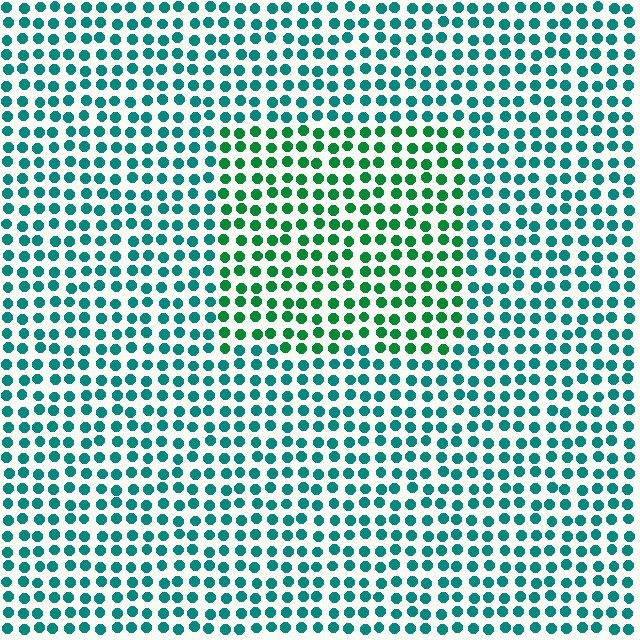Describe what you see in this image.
The image is filled with small teal elements in a uniform arrangement. A rectangle-shaped region is visible where the elements are tinted to a slightly different hue, forming a subtle color boundary.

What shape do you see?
I see a rectangle.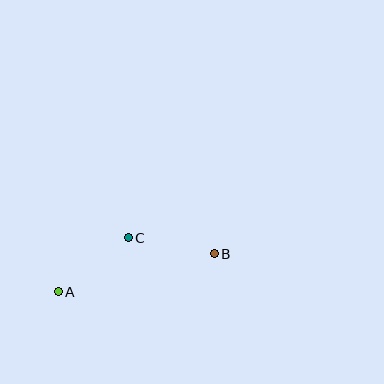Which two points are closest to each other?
Points B and C are closest to each other.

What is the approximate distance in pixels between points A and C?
The distance between A and C is approximately 88 pixels.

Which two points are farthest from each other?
Points A and B are farthest from each other.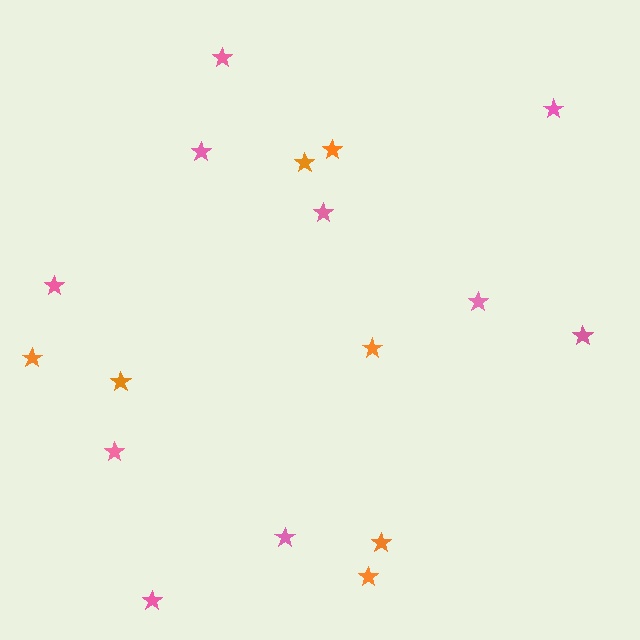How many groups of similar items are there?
There are 2 groups: one group of orange stars (7) and one group of pink stars (10).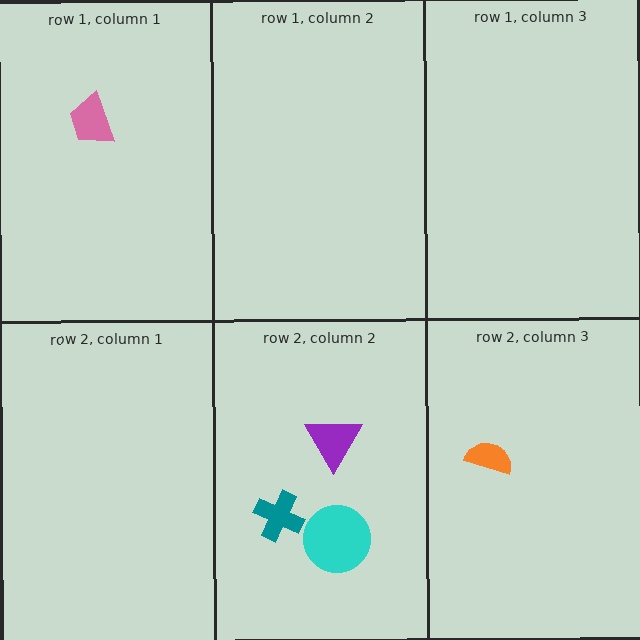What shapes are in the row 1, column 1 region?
The pink trapezoid.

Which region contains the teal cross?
The row 2, column 2 region.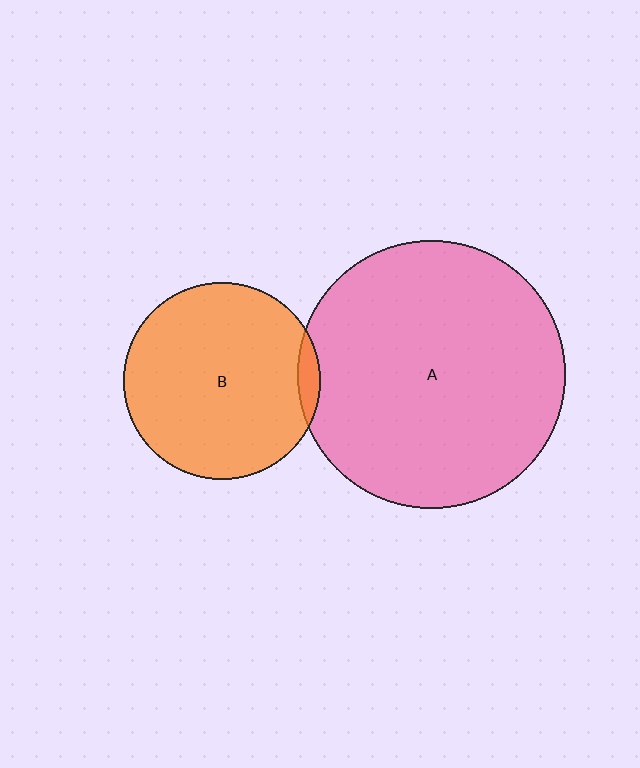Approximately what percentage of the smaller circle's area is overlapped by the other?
Approximately 5%.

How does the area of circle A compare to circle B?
Approximately 1.8 times.